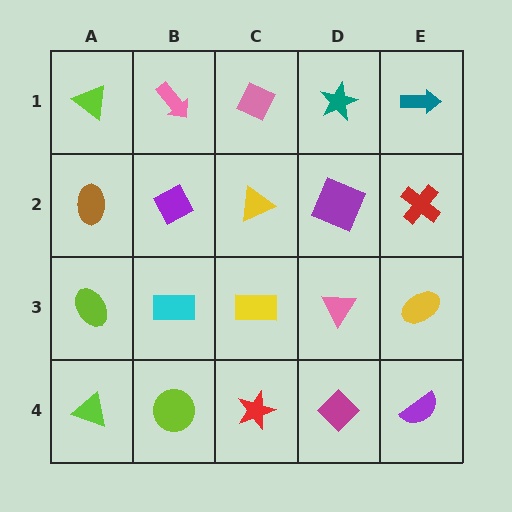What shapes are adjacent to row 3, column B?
A purple diamond (row 2, column B), a lime circle (row 4, column B), a lime ellipse (row 3, column A), a yellow rectangle (row 3, column C).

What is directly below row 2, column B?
A cyan rectangle.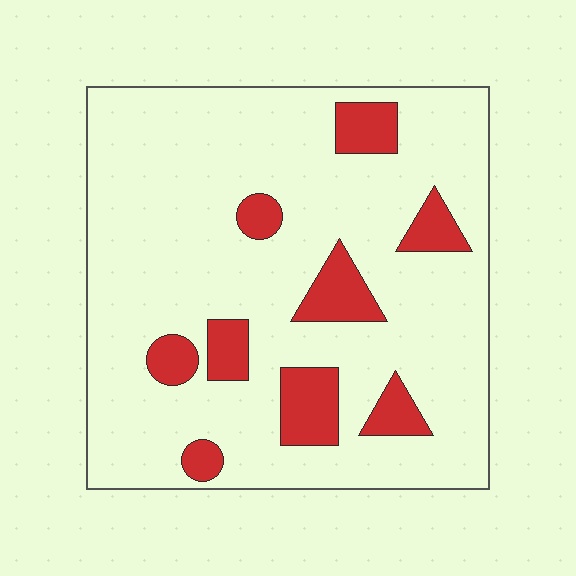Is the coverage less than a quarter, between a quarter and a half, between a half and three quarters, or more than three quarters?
Less than a quarter.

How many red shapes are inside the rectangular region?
9.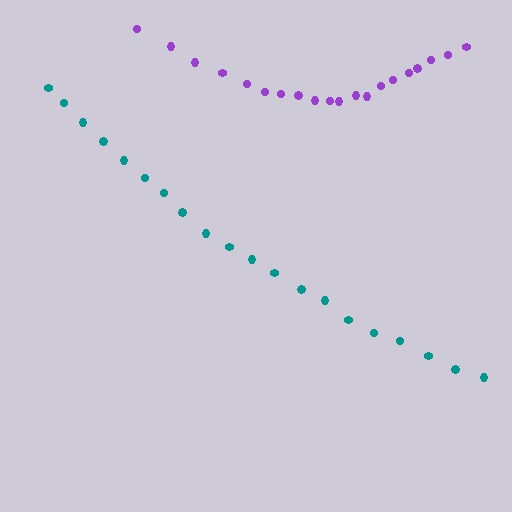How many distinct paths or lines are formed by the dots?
There are 2 distinct paths.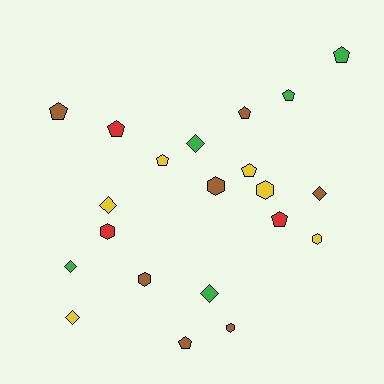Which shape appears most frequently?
Pentagon, with 9 objects.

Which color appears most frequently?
Brown, with 7 objects.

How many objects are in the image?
There are 21 objects.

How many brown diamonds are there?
There is 1 brown diamond.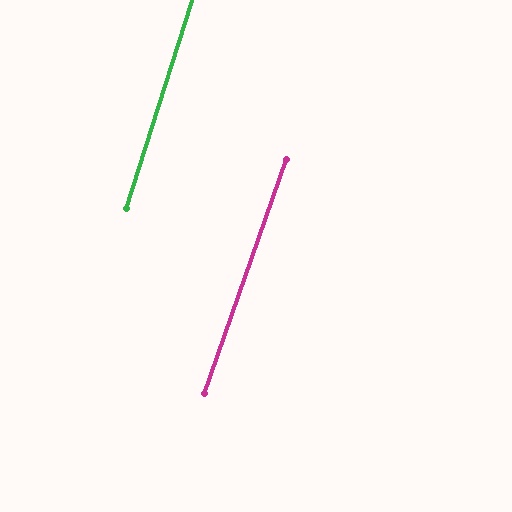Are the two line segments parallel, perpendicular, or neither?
Parallel — their directions differ by only 1.8°.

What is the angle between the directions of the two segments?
Approximately 2 degrees.